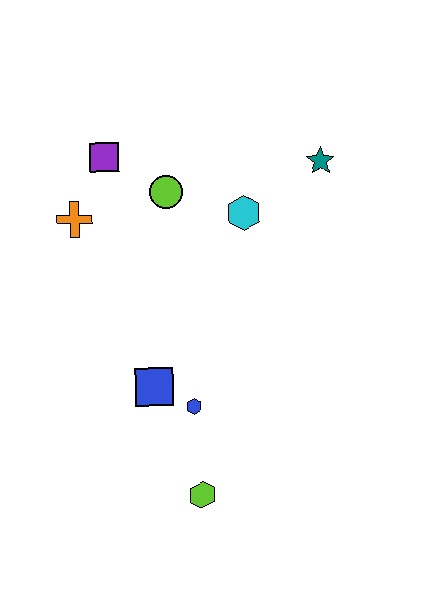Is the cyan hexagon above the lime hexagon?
Yes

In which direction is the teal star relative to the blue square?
The teal star is above the blue square.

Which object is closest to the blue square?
The blue hexagon is closest to the blue square.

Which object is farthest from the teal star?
The lime hexagon is farthest from the teal star.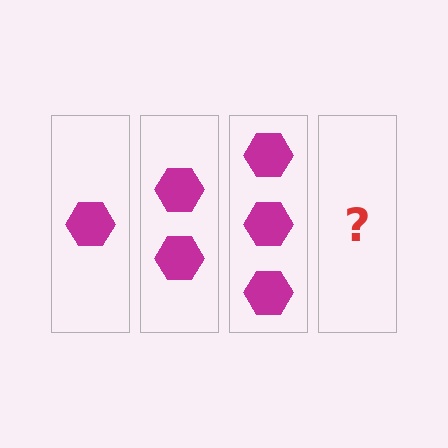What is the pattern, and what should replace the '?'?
The pattern is that each step adds one more hexagon. The '?' should be 4 hexagons.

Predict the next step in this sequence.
The next step is 4 hexagons.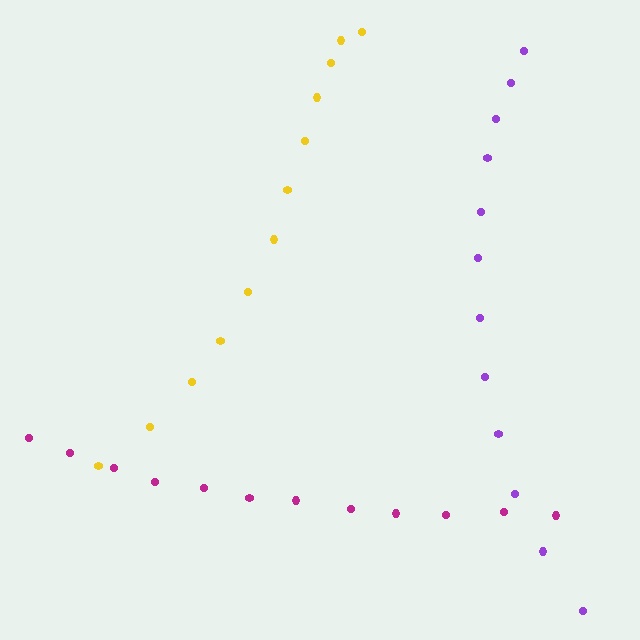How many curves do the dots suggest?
There are 3 distinct paths.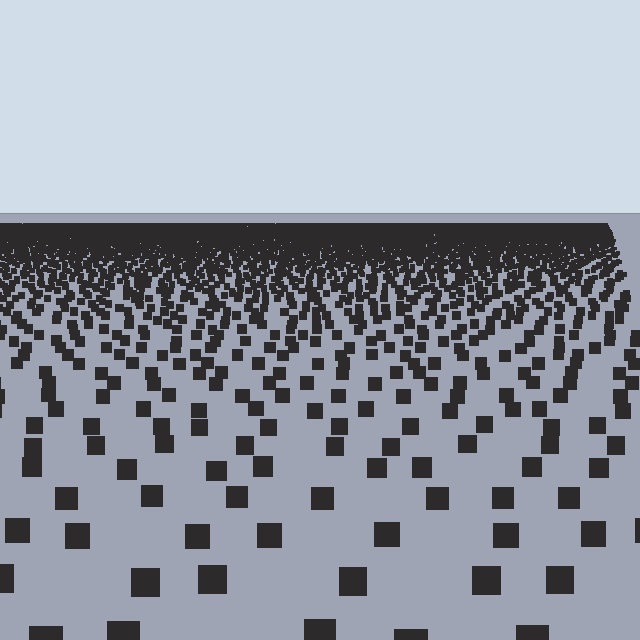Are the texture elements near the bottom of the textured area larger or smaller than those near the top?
Larger. Near the bottom, elements are closer to the viewer and appear at a bigger on-screen size.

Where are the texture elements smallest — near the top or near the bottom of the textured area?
Near the top.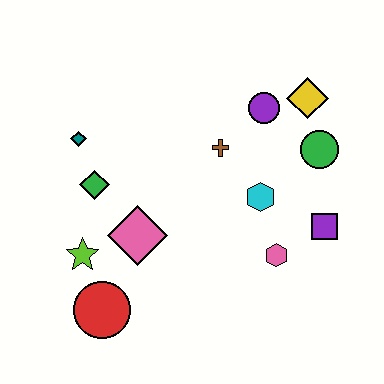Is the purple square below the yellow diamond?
Yes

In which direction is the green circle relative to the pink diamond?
The green circle is to the right of the pink diamond.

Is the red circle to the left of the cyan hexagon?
Yes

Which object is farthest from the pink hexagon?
The teal diamond is farthest from the pink hexagon.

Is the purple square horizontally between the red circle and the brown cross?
No